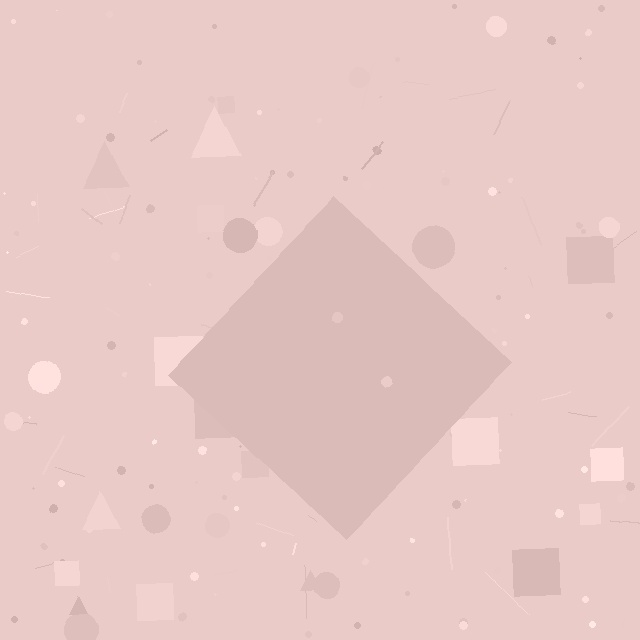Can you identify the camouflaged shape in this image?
The camouflaged shape is a diamond.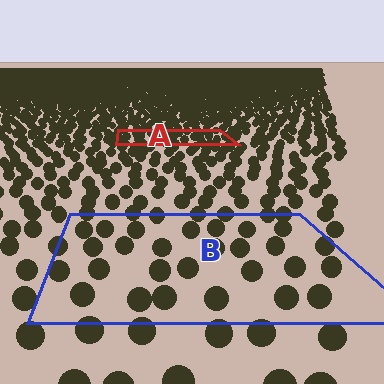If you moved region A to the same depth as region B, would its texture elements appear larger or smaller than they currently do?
They would appear larger. At a closer depth, the same texture elements are projected at a bigger on-screen size.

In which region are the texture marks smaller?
The texture marks are smaller in region A, because it is farther away.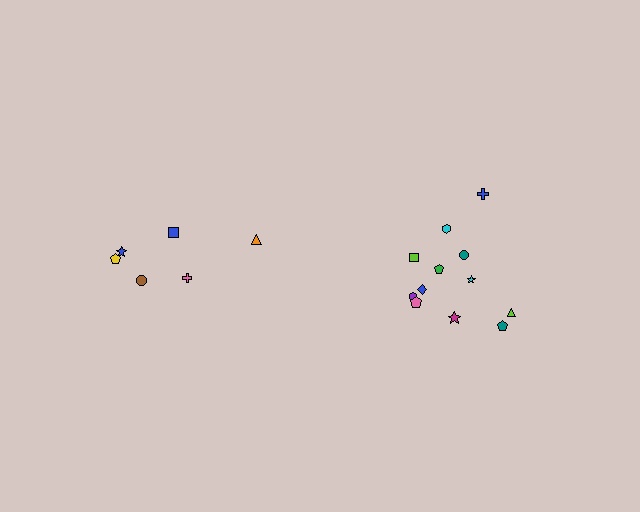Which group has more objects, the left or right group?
The right group.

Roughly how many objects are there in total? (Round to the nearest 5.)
Roughly 20 objects in total.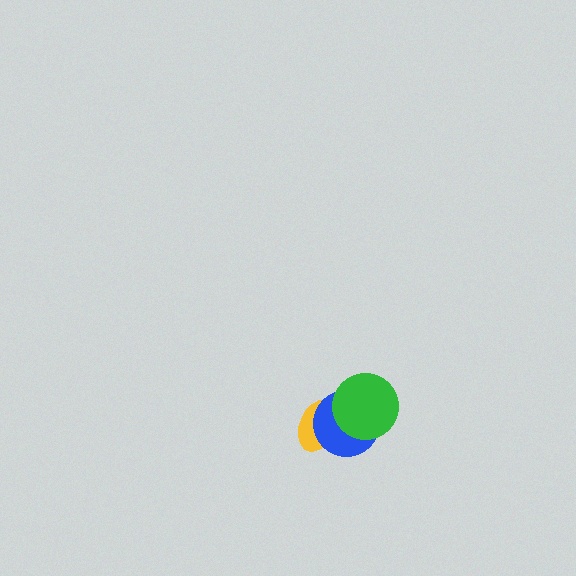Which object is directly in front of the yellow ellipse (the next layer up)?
The blue circle is directly in front of the yellow ellipse.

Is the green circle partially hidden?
No, no other shape covers it.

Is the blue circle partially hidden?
Yes, it is partially covered by another shape.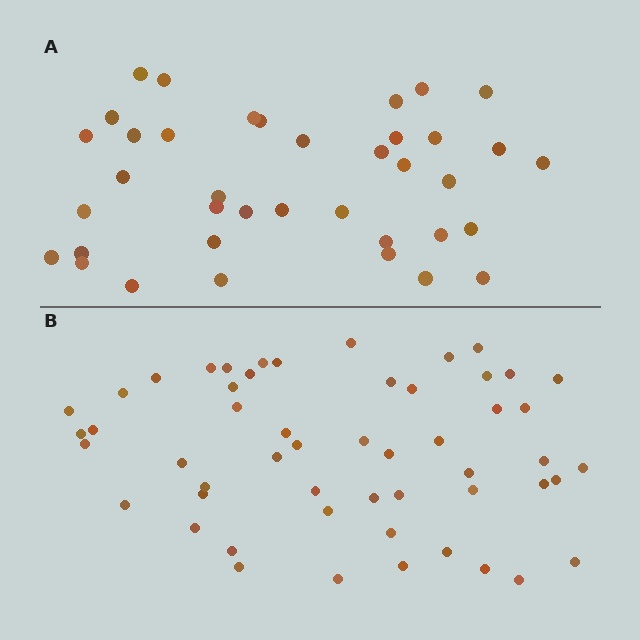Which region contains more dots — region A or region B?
Region B (the bottom region) has more dots.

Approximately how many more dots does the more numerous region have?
Region B has approximately 15 more dots than region A.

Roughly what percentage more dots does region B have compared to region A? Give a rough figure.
About 40% more.